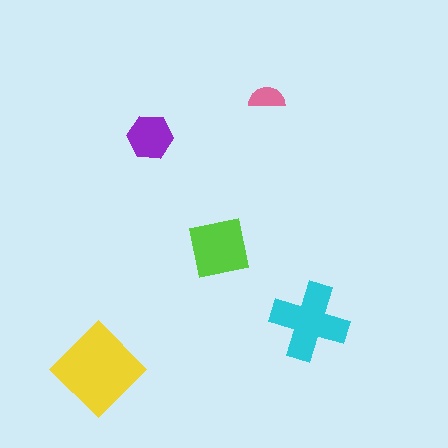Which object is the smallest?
The pink semicircle.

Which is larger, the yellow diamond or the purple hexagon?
The yellow diamond.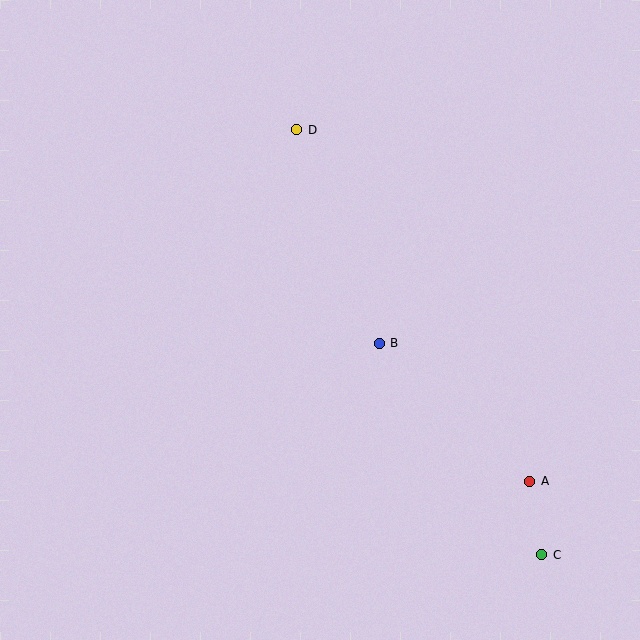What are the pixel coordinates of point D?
Point D is at (297, 130).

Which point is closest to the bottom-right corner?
Point C is closest to the bottom-right corner.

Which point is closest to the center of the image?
Point B at (379, 343) is closest to the center.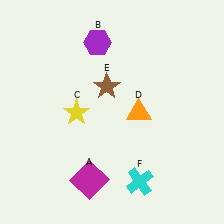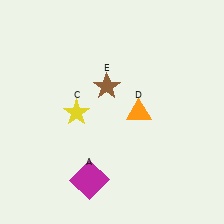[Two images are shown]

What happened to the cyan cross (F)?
The cyan cross (F) was removed in Image 2. It was in the bottom-right area of Image 1.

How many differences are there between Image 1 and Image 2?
There are 2 differences between the two images.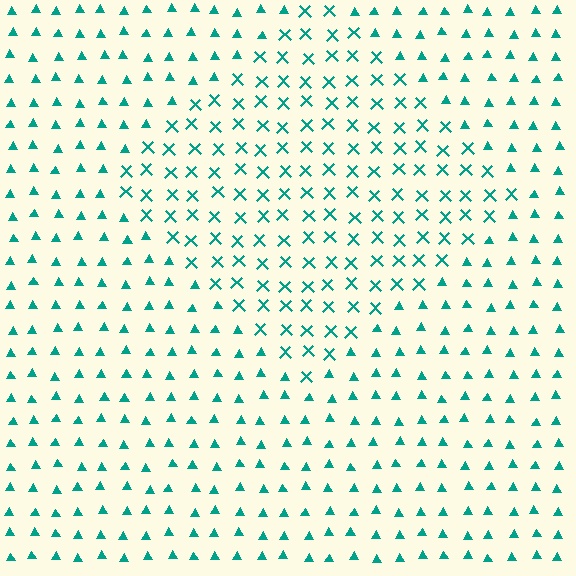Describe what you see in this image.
The image is filled with small teal elements arranged in a uniform grid. A diamond-shaped region contains X marks, while the surrounding area contains triangles. The boundary is defined purely by the change in element shape.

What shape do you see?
I see a diamond.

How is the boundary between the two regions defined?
The boundary is defined by a change in element shape: X marks inside vs. triangles outside. All elements share the same color and spacing.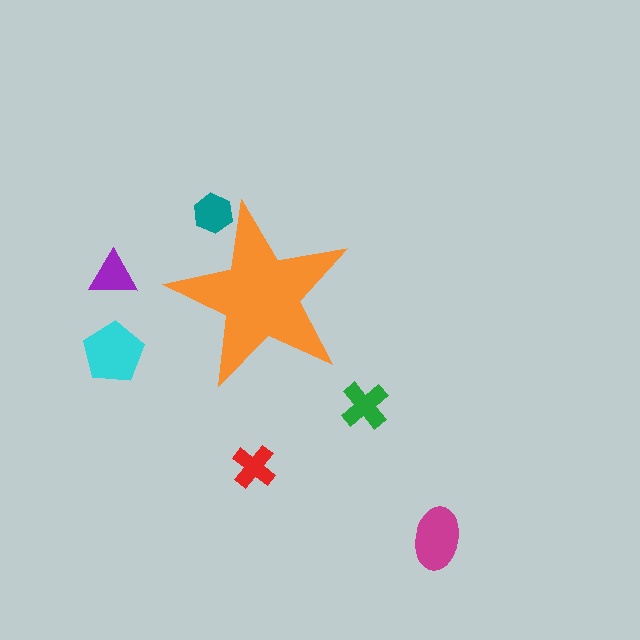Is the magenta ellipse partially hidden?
No, the magenta ellipse is fully visible.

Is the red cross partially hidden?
No, the red cross is fully visible.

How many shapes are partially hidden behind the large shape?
1 shape is partially hidden.